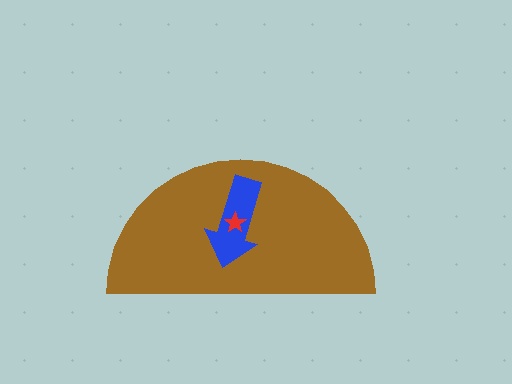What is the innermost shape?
The red star.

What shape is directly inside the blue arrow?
The red star.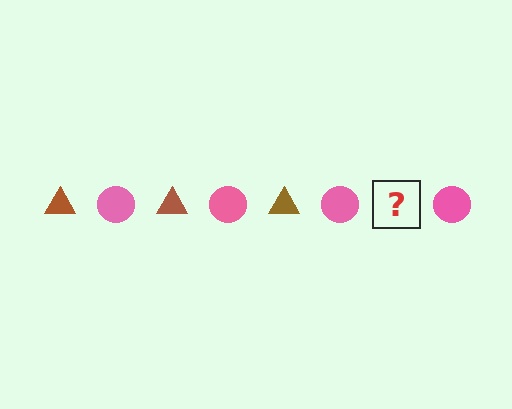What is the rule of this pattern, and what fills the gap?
The rule is that the pattern alternates between brown triangle and pink circle. The gap should be filled with a brown triangle.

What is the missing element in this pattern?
The missing element is a brown triangle.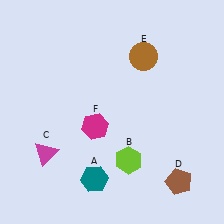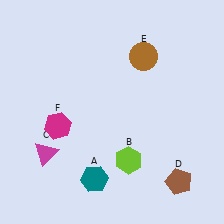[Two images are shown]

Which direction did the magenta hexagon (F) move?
The magenta hexagon (F) moved left.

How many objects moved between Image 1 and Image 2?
1 object moved between the two images.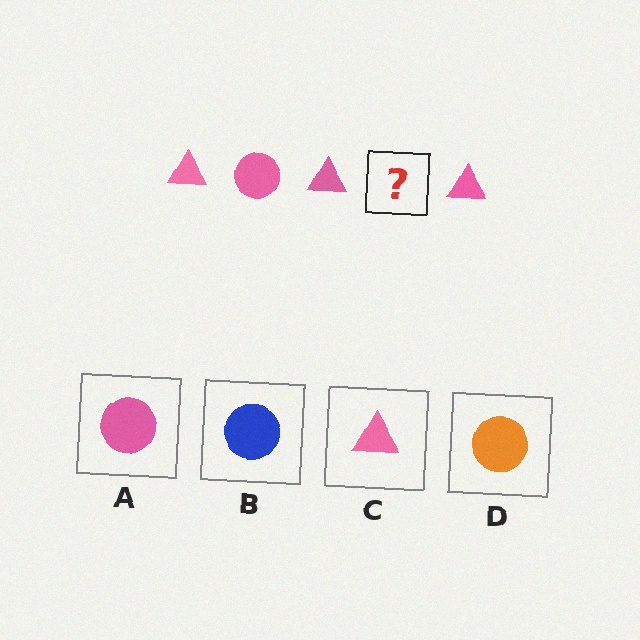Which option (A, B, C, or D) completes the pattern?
A.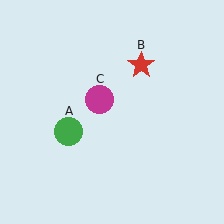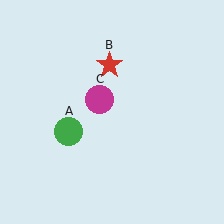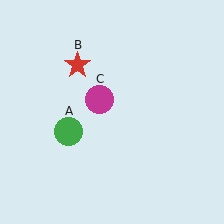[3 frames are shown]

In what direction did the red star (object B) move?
The red star (object B) moved left.